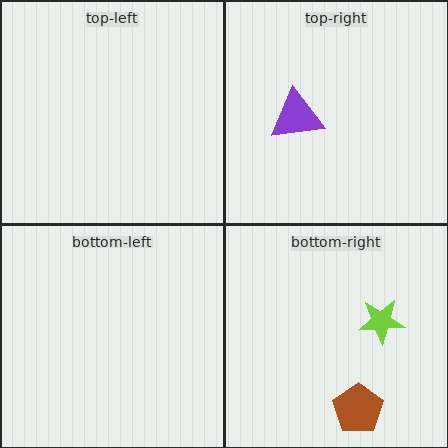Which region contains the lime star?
The bottom-right region.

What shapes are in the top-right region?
The purple triangle.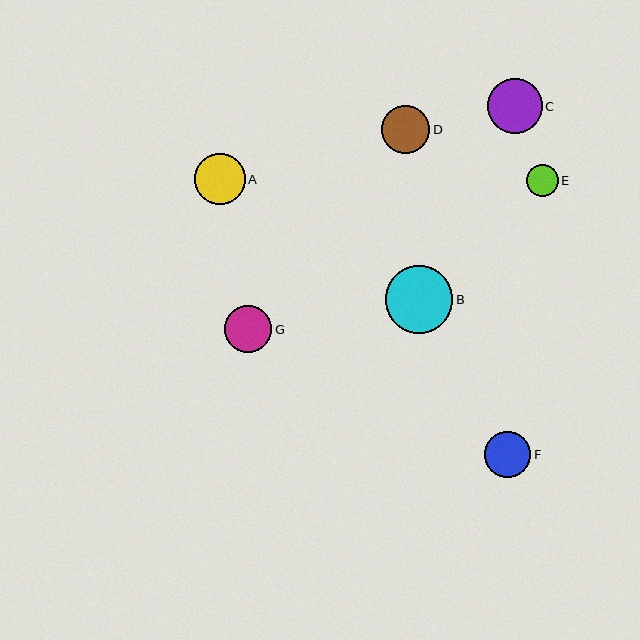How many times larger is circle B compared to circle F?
Circle B is approximately 1.5 times the size of circle F.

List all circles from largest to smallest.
From largest to smallest: B, C, A, D, G, F, E.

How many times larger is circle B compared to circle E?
Circle B is approximately 2.1 times the size of circle E.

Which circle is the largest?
Circle B is the largest with a size of approximately 68 pixels.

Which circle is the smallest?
Circle E is the smallest with a size of approximately 32 pixels.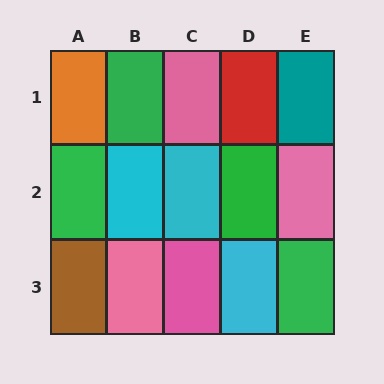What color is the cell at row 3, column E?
Green.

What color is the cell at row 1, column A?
Orange.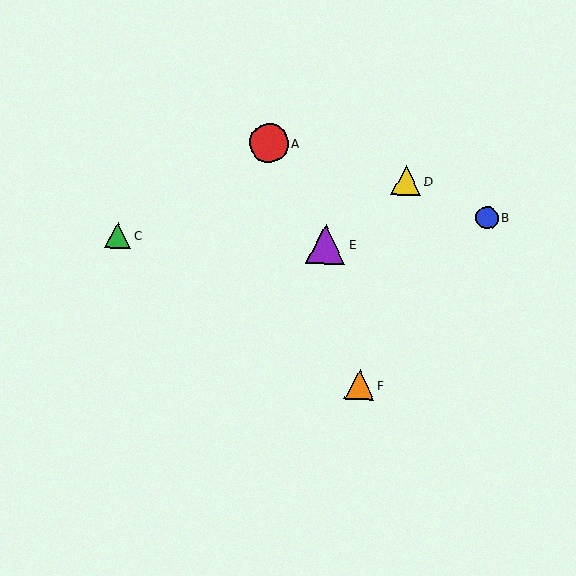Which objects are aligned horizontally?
Objects C, E are aligned horizontally.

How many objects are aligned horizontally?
2 objects (C, E) are aligned horizontally.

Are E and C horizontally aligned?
Yes, both are at y≈244.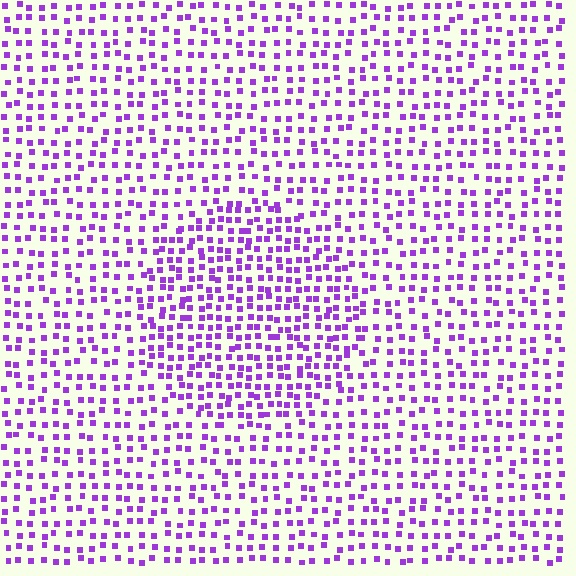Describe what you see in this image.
The image contains small purple elements arranged at two different densities. A circle-shaped region is visible where the elements are more densely packed than the surrounding area.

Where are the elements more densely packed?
The elements are more densely packed inside the circle boundary.